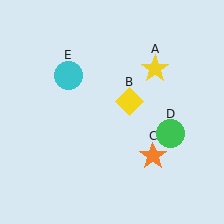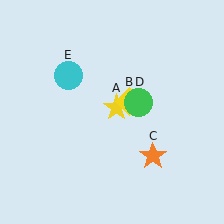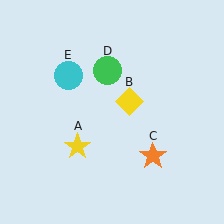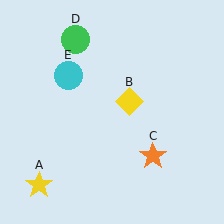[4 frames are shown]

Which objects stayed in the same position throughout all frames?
Yellow diamond (object B) and orange star (object C) and cyan circle (object E) remained stationary.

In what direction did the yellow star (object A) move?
The yellow star (object A) moved down and to the left.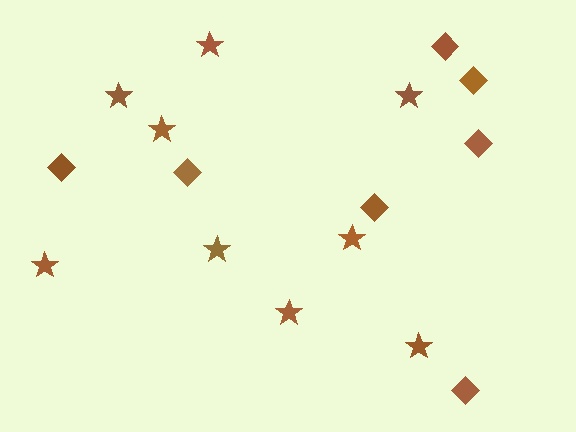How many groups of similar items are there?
There are 2 groups: one group of stars (9) and one group of diamonds (7).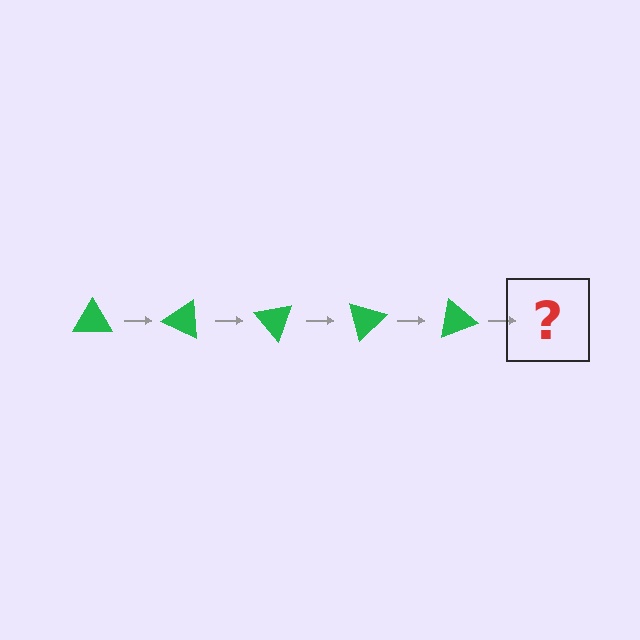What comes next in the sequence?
The next element should be a green triangle rotated 125 degrees.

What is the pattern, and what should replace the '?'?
The pattern is that the triangle rotates 25 degrees each step. The '?' should be a green triangle rotated 125 degrees.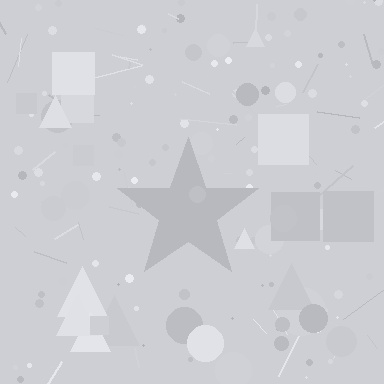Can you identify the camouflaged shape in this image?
The camouflaged shape is a star.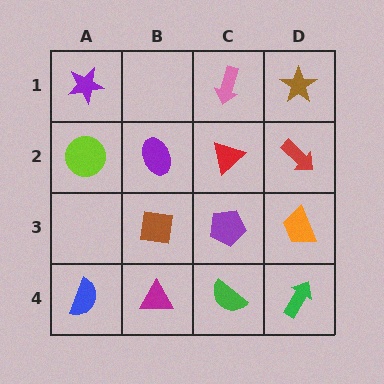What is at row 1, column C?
A pink arrow.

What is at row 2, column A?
A lime circle.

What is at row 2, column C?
A red triangle.